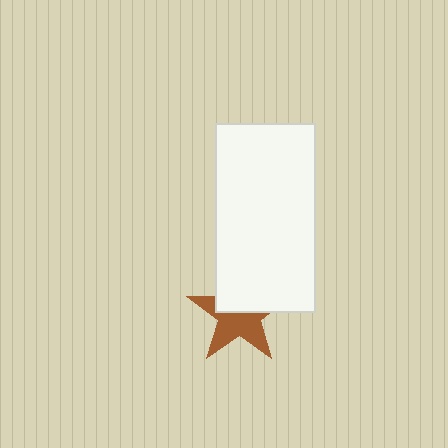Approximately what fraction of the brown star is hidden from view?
Roughly 45% of the brown star is hidden behind the white rectangle.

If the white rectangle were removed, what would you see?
You would see the complete brown star.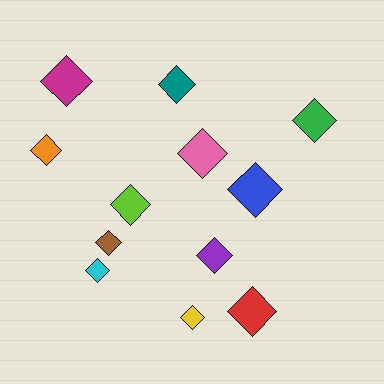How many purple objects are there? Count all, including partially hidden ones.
There is 1 purple object.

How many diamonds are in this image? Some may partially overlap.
There are 12 diamonds.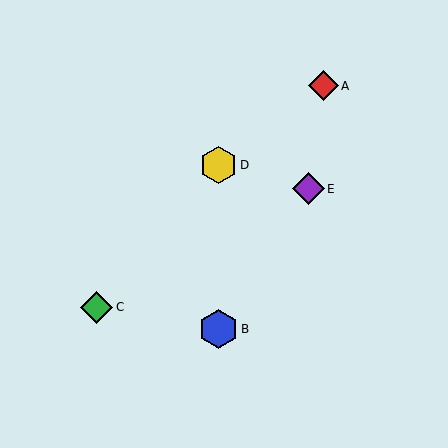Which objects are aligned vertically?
Objects B, D are aligned vertically.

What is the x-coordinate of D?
Object D is at x≈218.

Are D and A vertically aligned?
No, D is at x≈218 and A is at x≈324.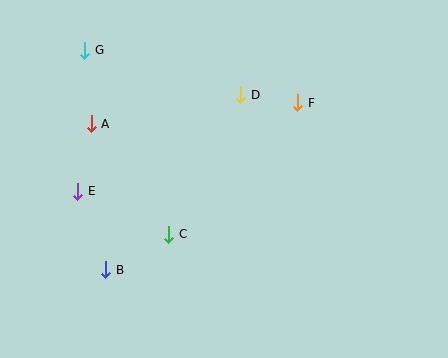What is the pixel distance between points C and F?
The distance between C and F is 184 pixels.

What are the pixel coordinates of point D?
Point D is at (241, 95).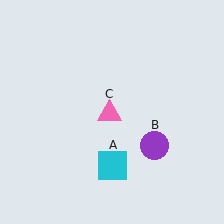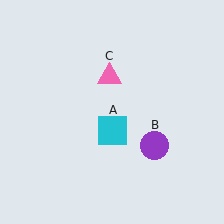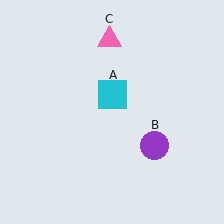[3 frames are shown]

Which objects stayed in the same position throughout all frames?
Purple circle (object B) remained stationary.